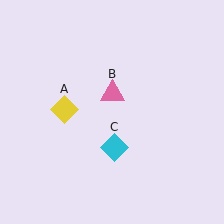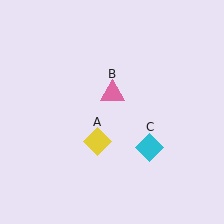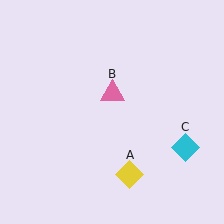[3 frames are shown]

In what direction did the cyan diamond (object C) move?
The cyan diamond (object C) moved right.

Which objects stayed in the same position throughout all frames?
Pink triangle (object B) remained stationary.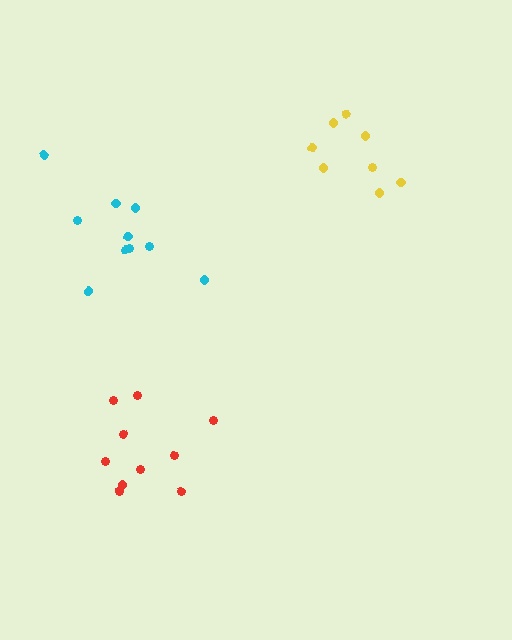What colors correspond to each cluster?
The clusters are colored: yellow, red, cyan.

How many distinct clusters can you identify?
There are 3 distinct clusters.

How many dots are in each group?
Group 1: 8 dots, Group 2: 10 dots, Group 3: 10 dots (28 total).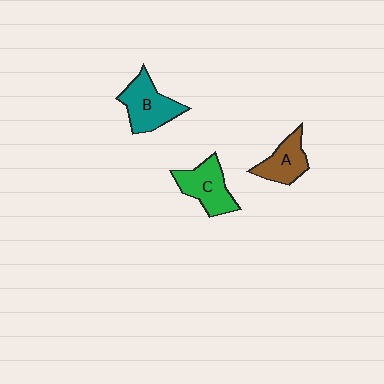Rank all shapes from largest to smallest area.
From largest to smallest: B (teal), C (green), A (brown).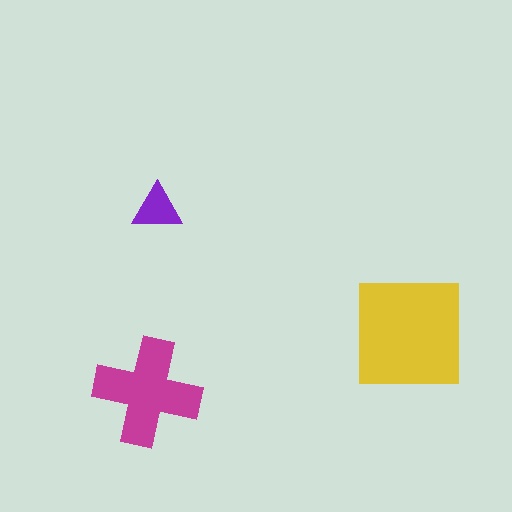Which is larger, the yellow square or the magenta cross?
The yellow square.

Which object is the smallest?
The purple triangle.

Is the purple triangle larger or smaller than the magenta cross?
Smaller.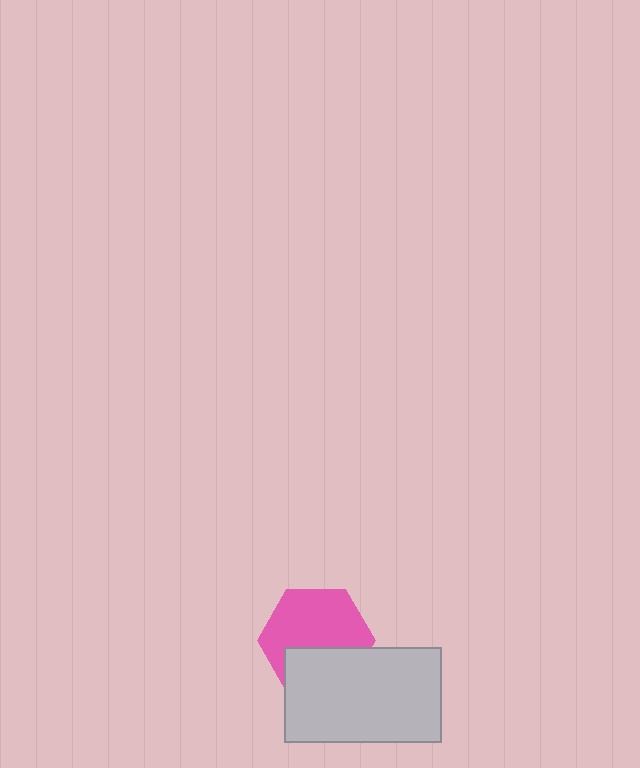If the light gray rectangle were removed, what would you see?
You would see the complete pink hexagon.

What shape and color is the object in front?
The object in front is a light gray rectangle.